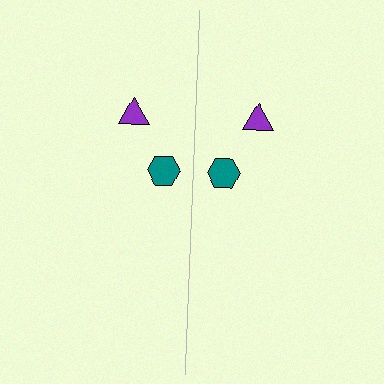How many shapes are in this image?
There are 4 shapes in this image.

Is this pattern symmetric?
Yes, this pattern has bilateral (reflection) symmetry.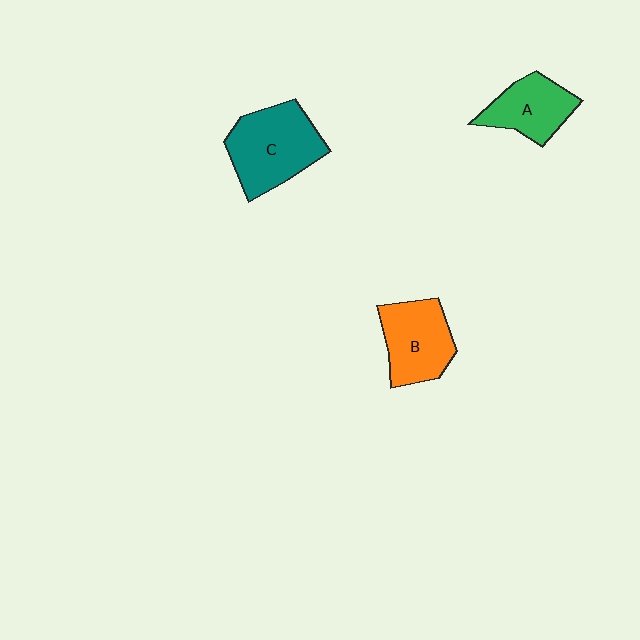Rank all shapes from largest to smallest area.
From largest to smallest: C (teal), B (orange), A (green).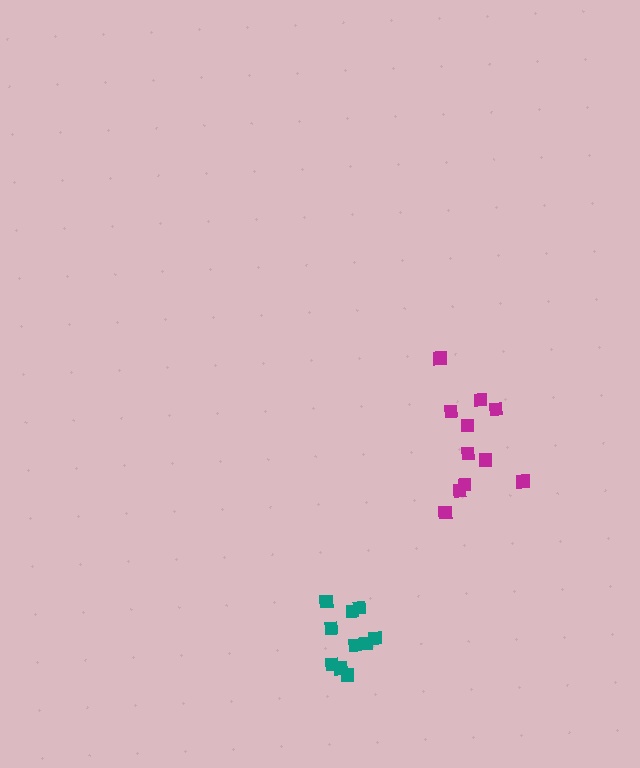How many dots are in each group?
Group 1: 11 dots, Group 2: 10 dots (21 total).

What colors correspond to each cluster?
The clusters are colored: magenta, teal.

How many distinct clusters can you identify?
There are 2 distinct clusters.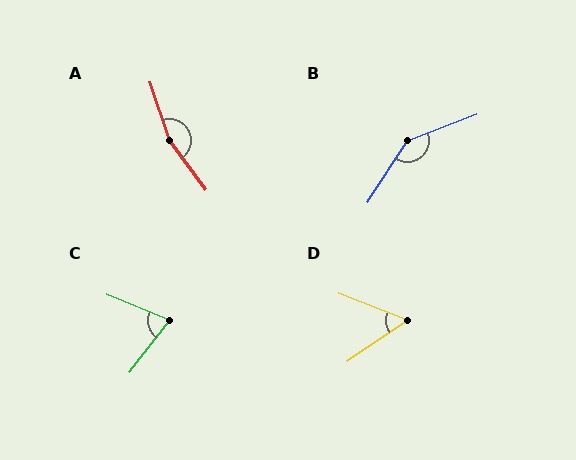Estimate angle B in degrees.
Approximately 144 degrees.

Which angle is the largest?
A, at approximately 162 degrees.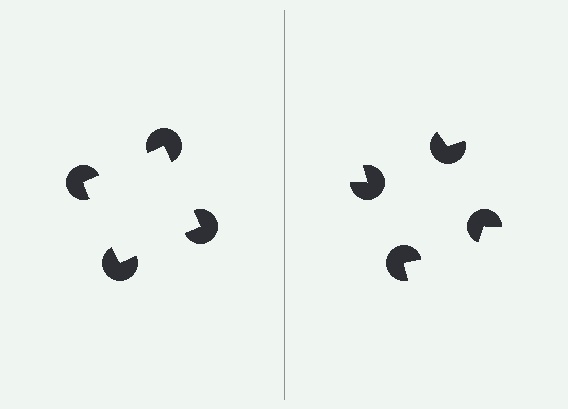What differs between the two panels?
The pac-man discs are positioned identically on both sides; only the wedge orientations differ. On the left they align to a square; on the right they are misaligned.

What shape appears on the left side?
An illusory square.